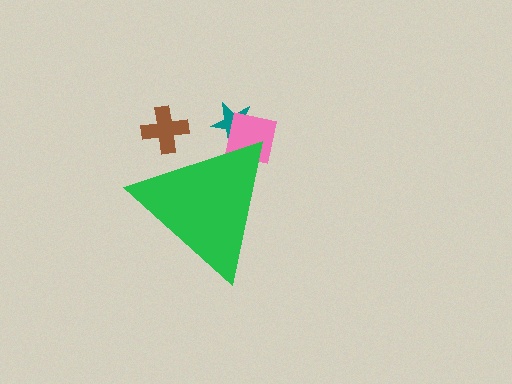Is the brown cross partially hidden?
Yes, the brown cross is partially hidden behind the green triangle.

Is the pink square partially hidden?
Yes, the pink square is partially hidden behind the green triangle.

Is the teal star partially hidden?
Yes, the teal star is partially hidden behind the green triangle.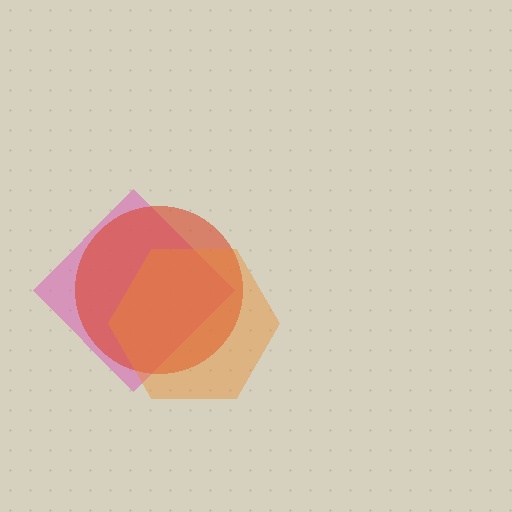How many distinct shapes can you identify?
There are 3 distinct shapes: a pink diamond, a red circle, an orange hexagon.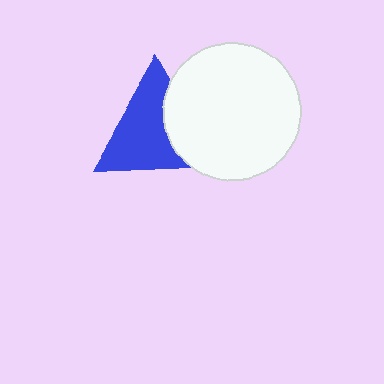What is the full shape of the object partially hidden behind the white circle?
The partially hidden object is a blue triangle.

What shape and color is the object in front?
The object in front is a white circle.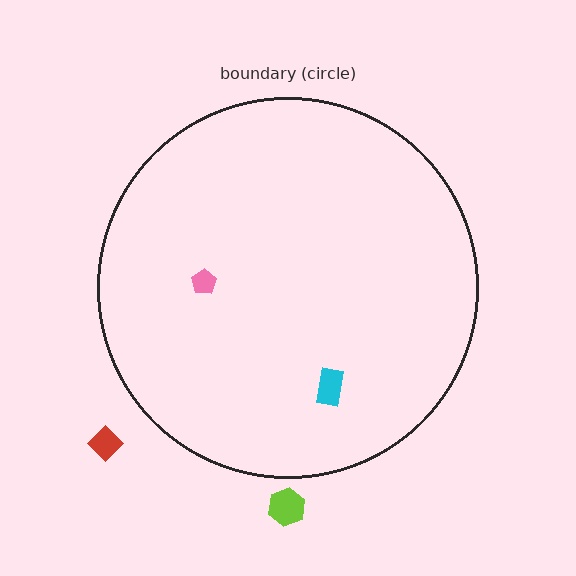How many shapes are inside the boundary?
2 inside, 2 outside.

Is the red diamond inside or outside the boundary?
Outside.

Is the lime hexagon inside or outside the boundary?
Outside.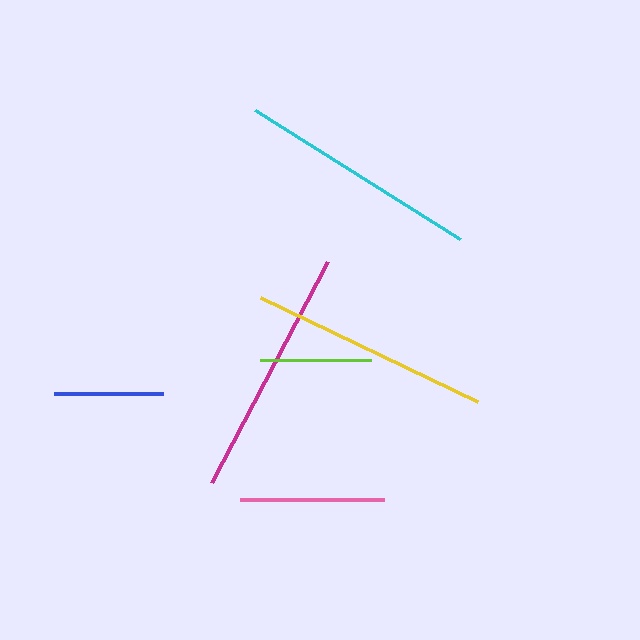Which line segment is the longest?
The magenta line is the longest at approximately 250 pixels.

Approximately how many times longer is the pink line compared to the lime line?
The pink line is approximately 1.3 times the length of the lime line.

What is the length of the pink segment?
The pink segment is approximately 144 pixels long.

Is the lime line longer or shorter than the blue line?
The lime line is longer than the blue line.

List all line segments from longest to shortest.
From longest to shortest: magenta, cyan, yellow, pink, lime, blue.